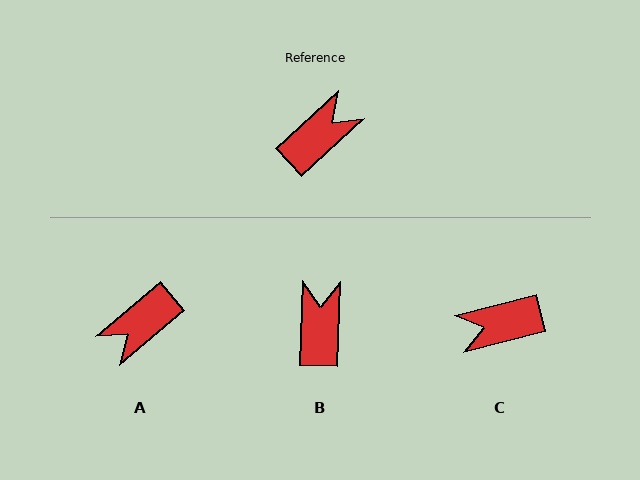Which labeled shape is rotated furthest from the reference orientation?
A, about 178 degrees away.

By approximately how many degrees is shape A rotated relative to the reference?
Approximately 178 degrees counter-clockwise.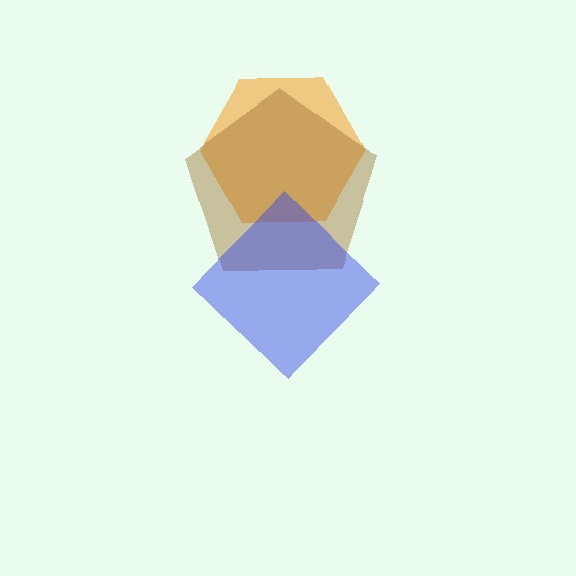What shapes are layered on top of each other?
The layered shapes are: an orange hexagon, a brown pentagon, a blue diamond.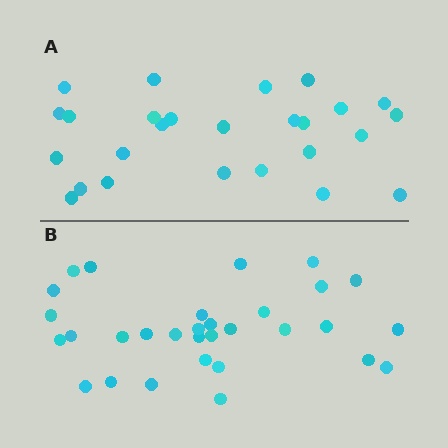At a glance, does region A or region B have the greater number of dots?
Region B (the bottom region) has more dots.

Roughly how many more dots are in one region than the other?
Region B has about 5 more dots than region A.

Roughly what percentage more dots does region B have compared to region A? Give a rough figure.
About 20% more.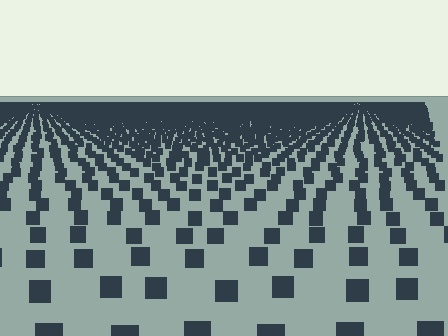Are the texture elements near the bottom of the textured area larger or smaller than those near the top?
Larger. Near the bottom, elements are closer to the viewer and appear at a bigger on-screen size.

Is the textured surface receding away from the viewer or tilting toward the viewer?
The surface is receding away from the viewer. Texture elements get smaller and denser toward the top.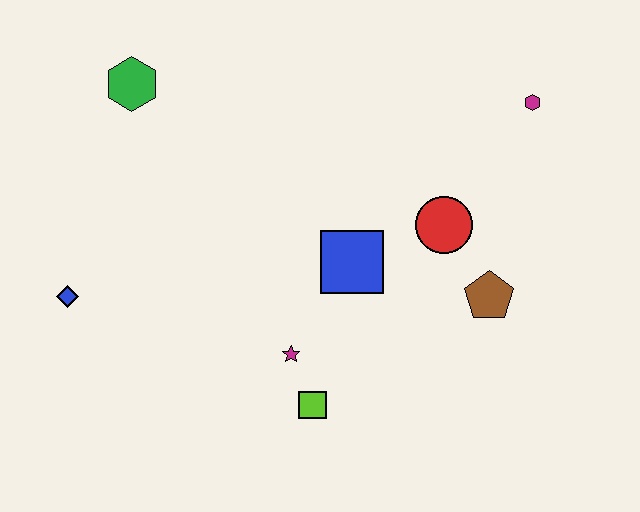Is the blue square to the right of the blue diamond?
Yes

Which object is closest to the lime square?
The magenta star is closest to the lime square.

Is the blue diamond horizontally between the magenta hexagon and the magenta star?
No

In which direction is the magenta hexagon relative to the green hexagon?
The magenta hexagon is to the right of the green hexagon.